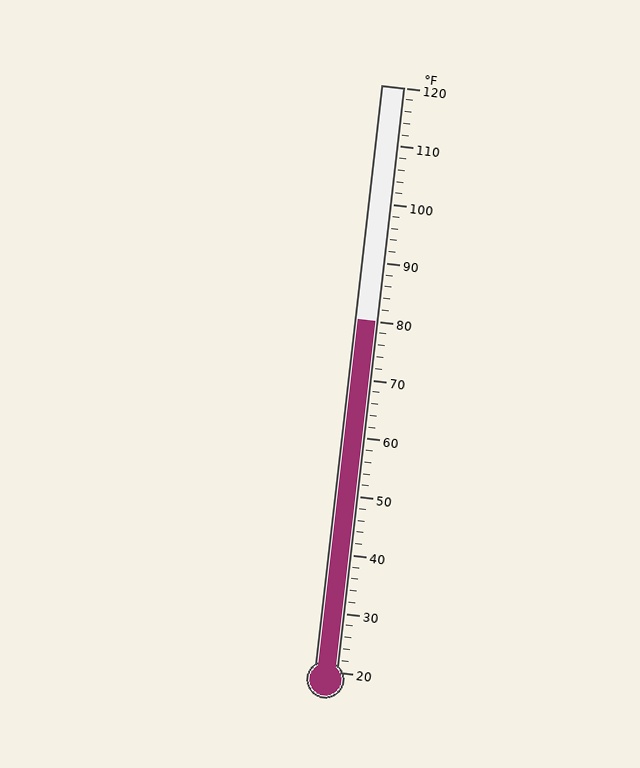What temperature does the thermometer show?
The thermometer shows approximately 80°F.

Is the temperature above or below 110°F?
The temperature is below 110°F.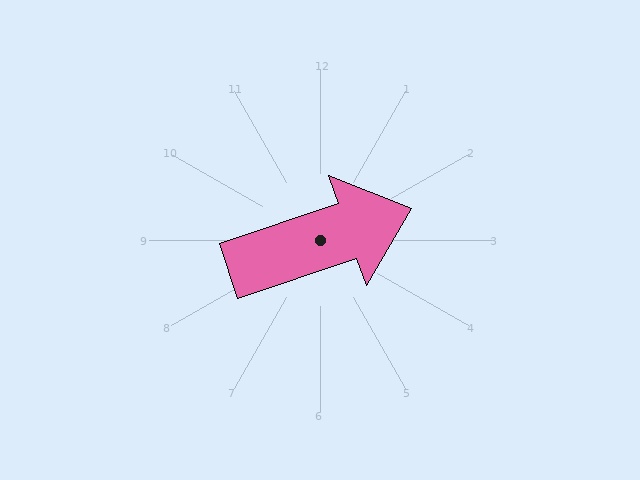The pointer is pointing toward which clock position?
Roughly 2 o'clock.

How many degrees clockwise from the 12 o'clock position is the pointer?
Approximately 71 degrees.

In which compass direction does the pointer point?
East.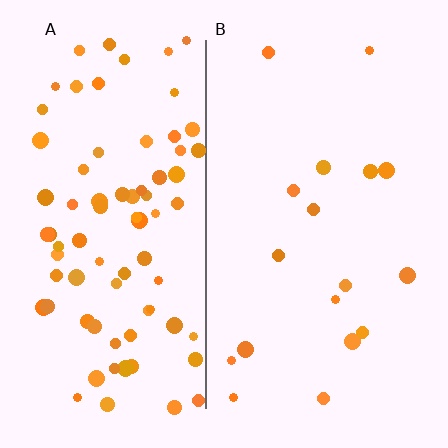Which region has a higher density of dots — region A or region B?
A (the left).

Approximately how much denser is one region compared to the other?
Approximately 4.6× — region A over region B.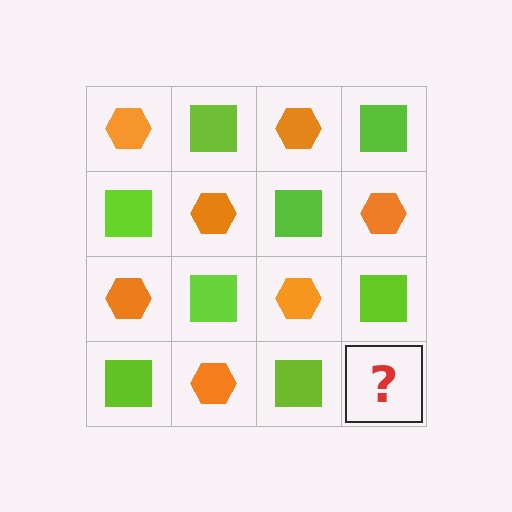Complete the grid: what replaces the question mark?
The question mark should be replaced with an orange hexagon.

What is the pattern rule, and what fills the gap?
The rule is that it alternates orange hexagon and lime square in a checkerboard pattern. The gap should be filled with an orange hexagon.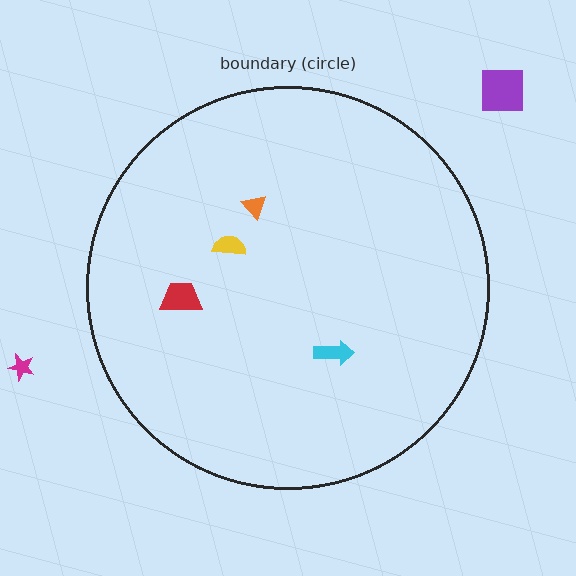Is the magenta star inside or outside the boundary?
Outside.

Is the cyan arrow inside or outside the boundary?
Inside.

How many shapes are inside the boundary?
4 inside, 2 outside.